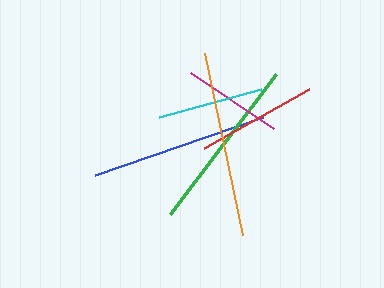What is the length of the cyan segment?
The cyan segment is approximately 106 pixels long.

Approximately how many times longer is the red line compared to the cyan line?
The red line is approximately 1.1 times the length of the cyan line.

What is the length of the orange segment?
The orange segment is approximately 185 pixels long.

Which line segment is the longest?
The orange line is the longest at approximately 185 pixels.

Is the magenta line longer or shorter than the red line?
The red line is longer than the magenta line.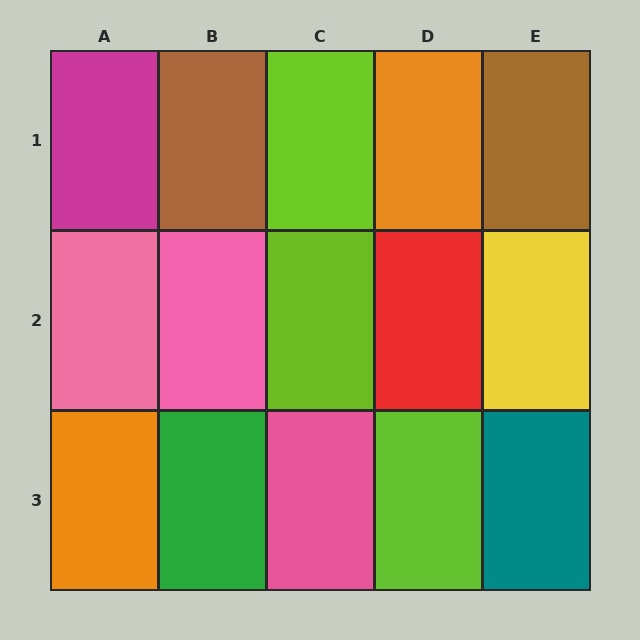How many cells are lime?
3 cells are lime.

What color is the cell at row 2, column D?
Red.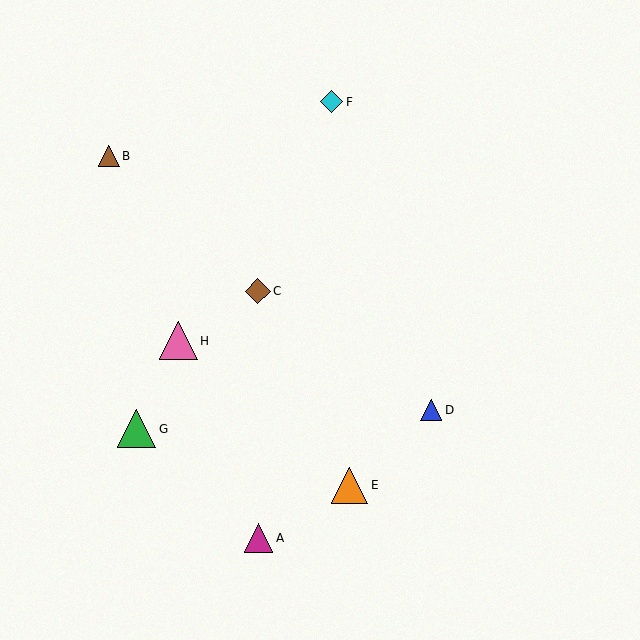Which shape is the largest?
The green triangle (labeled G) is the largest.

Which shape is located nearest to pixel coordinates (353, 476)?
The orange triangle (labeled E) at (349, 485) is nearest to that location.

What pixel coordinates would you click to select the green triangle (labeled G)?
Click at (136, 429) to select the green triangle G.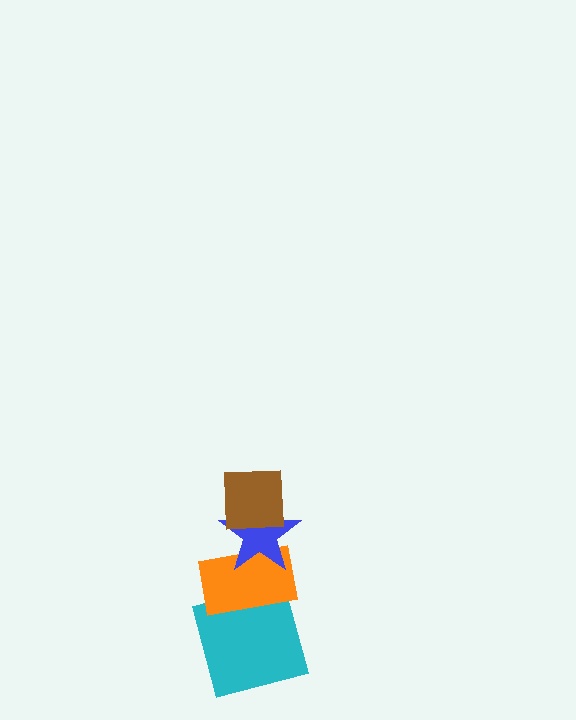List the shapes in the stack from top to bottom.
From top to bottom: the brown square, the blue star, the orange rectangle, the cyan square.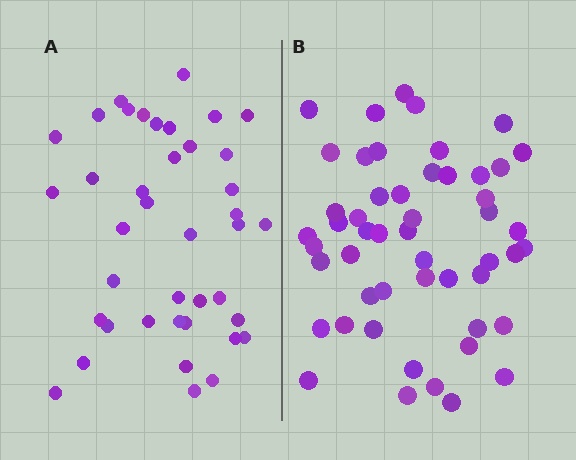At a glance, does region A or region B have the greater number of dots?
Region B (the right region) has more dots.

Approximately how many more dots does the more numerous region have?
Region B has roughly 12 or so more dots than region A.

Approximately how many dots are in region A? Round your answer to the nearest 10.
About 40 dots.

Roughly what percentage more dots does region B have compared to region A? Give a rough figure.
About 30% more.